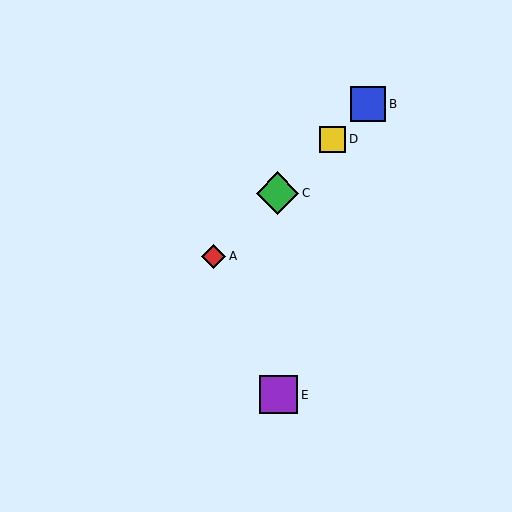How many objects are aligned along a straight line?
4 objects (A, B, C, D) are aligned along a straight line.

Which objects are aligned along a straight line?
Objects A, B, C, D are aligned along a straight line.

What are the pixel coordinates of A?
Object A is at (214, 256).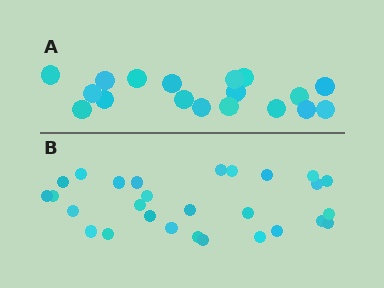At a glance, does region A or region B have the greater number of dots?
Region B (the bottom region) has more dots.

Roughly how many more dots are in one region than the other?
Region B has roughly 10 or so more dots than region A.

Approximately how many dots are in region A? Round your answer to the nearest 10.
About 20 dots. (The exact count is 18, which rounds to 20.)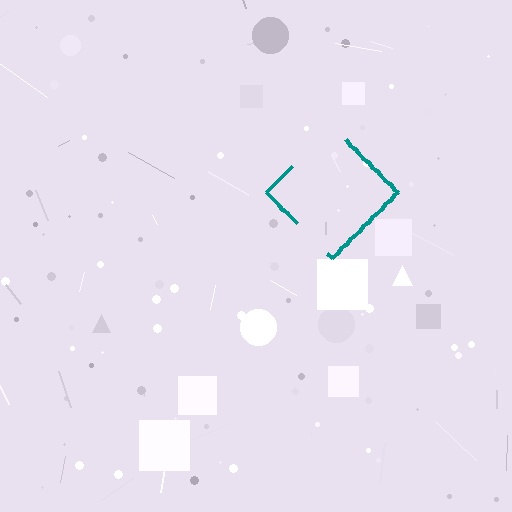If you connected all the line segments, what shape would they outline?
They would outline a diamond.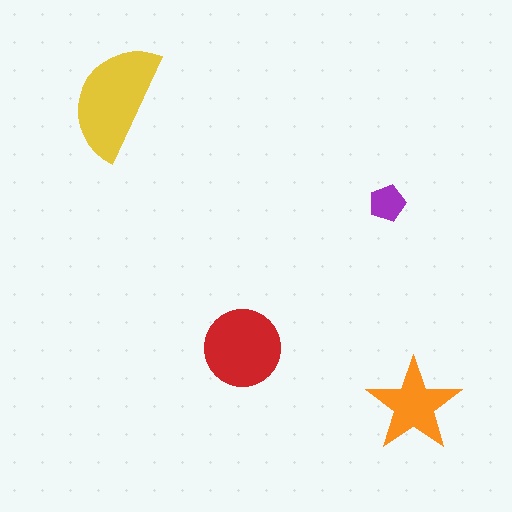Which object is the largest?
The yellow semicircle.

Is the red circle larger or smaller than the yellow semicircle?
Smaller.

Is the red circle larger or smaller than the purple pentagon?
Larger.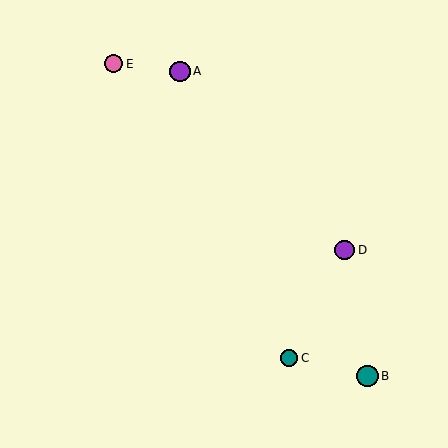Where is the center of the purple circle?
The center of the purple circle is at (345, 250).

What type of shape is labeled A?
Shape A is a purple circle.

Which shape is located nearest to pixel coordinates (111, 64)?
The pink circle (labeled E) at (114, 64) is nearest to that location.